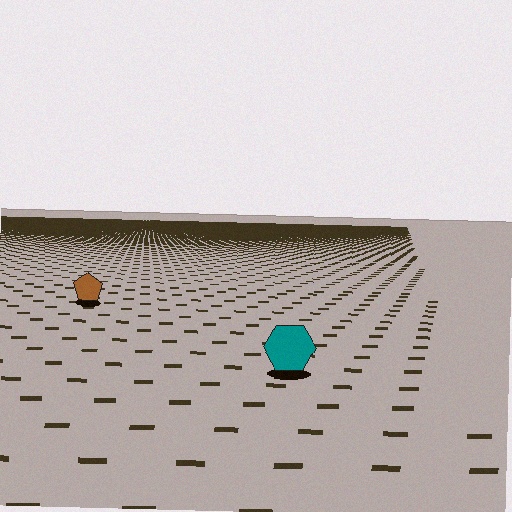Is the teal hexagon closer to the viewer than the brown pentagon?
Yes. The teal hexagon is closer — you can tell from the texture gradient: the ground texture is coarser near it.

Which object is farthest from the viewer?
The brown pentagon is farthest from the viewer. It appears smaller and the ground texture around it is denser.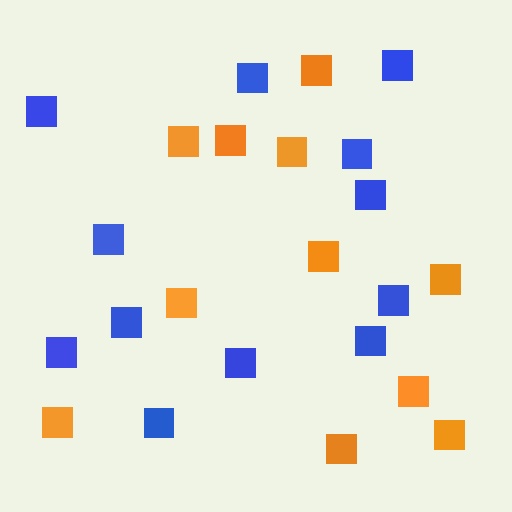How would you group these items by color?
There are 2 groups: one group of orange squares (11) and one group of blue squares (12).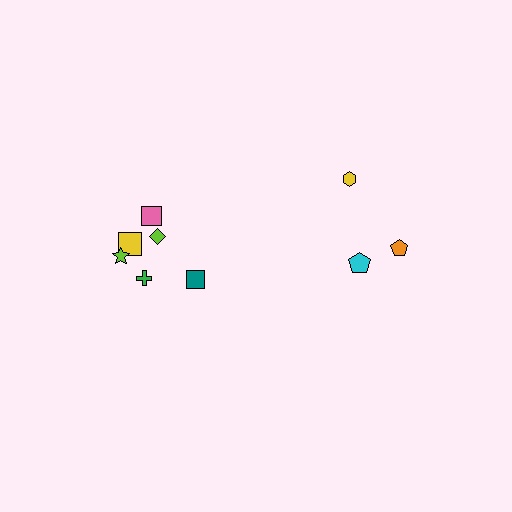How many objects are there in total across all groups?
There are 9 objects.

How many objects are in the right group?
There are 3 objects.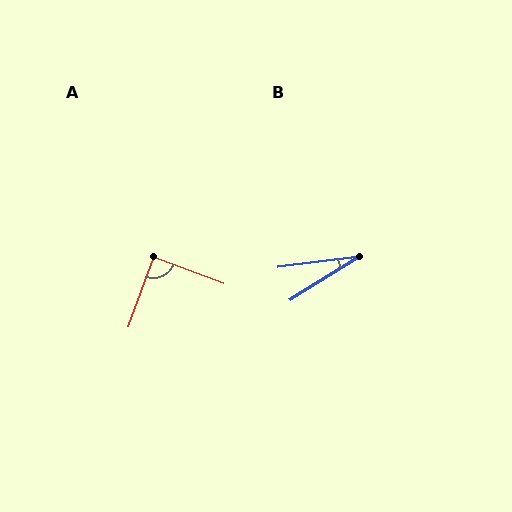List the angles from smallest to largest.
B (25°), A (90°).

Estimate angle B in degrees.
Approximately 25 degrees.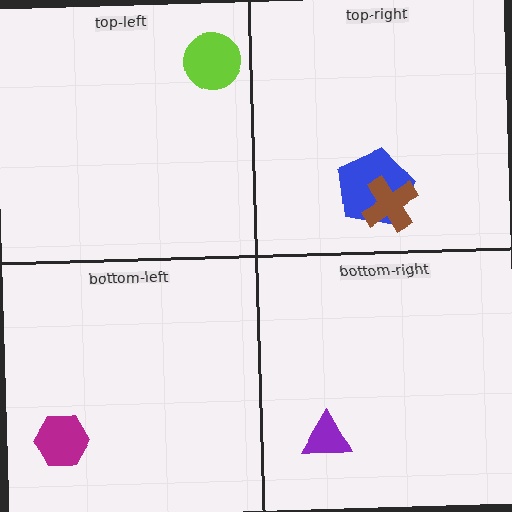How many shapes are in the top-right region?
2.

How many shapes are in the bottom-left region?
1.